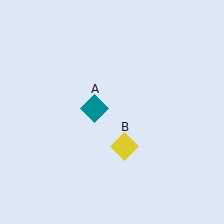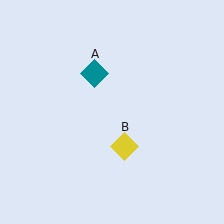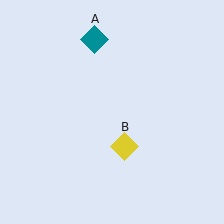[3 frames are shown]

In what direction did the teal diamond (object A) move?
The teal diamond (object A) moved up.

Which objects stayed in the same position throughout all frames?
Yellow diamond (object B) remained stationary.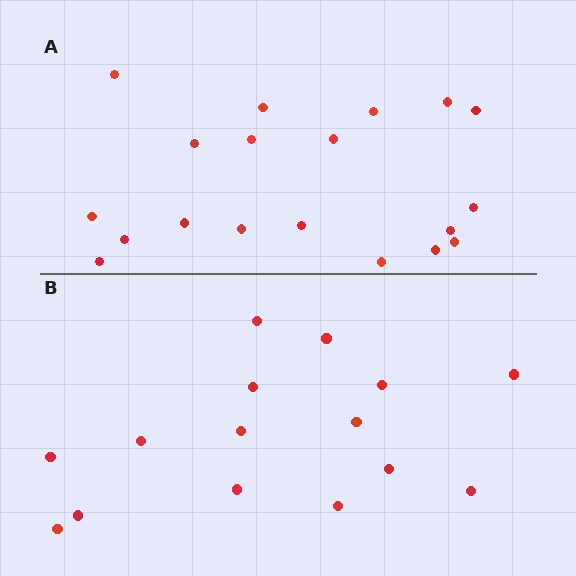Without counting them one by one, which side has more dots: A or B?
Region A (the top region) has more dots.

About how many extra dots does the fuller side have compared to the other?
Region A has about 4 more dots than region B.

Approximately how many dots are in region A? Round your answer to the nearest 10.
About 20 dots. (The exact count is 19, which rounds to 20.)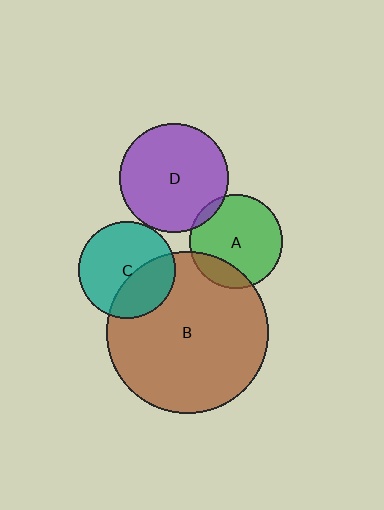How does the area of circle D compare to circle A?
Approximately 1.3 times.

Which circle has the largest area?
Circle B (brown).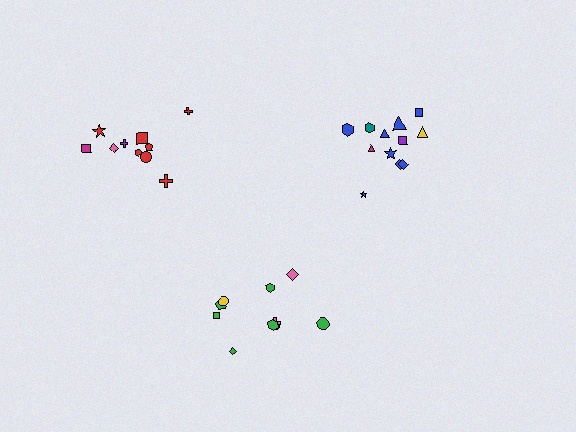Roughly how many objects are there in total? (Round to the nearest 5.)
Roughly 30 objects in total.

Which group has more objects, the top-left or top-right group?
The top-right group.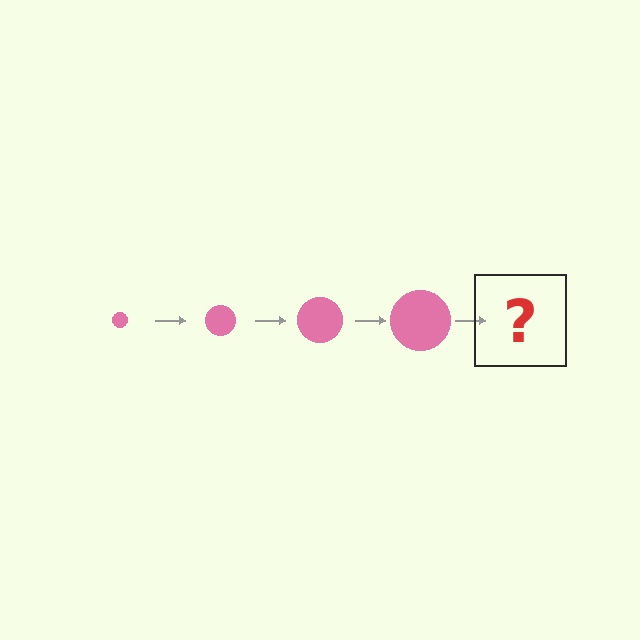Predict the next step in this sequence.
The next step is a pink circle, larger than the previous one.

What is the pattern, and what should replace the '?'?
The pattern is that the circle gets progressively larger each step. The '?' should be a pink circle, larger than the previous one.